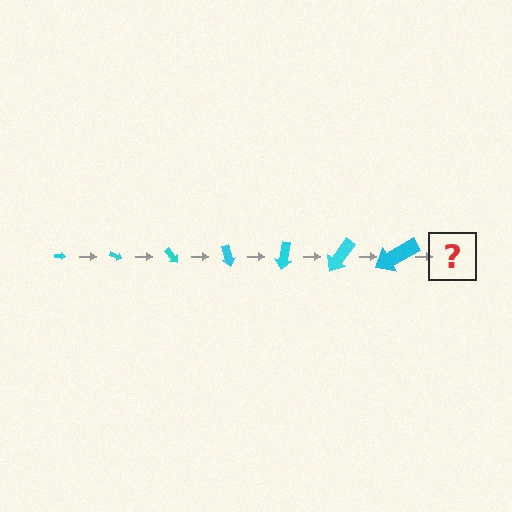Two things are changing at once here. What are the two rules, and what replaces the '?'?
The two rules are that the arrow grows larger each step and it rotates 25 degrees each step. The '?' should be an arrow, larger than the previous one and rotated 175 degrees from the start.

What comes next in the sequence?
The next element should be an arrow, larger than the previous one and rotated 175 degrees from the start.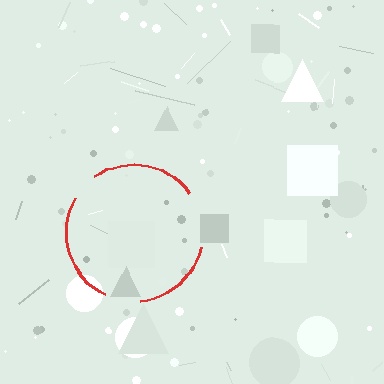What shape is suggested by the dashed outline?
The dashed outline suggests a circle.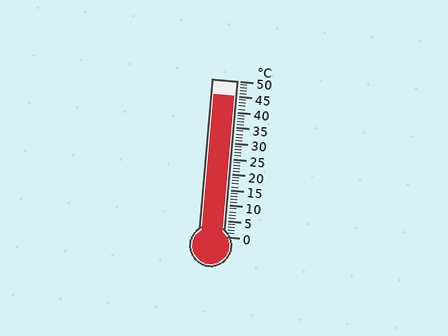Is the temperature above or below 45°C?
The temperature is at 45°C.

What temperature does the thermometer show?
The thermometer shows approximately 45°C.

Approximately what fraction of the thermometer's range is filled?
The thermometer is filled to approximately 90% of its range.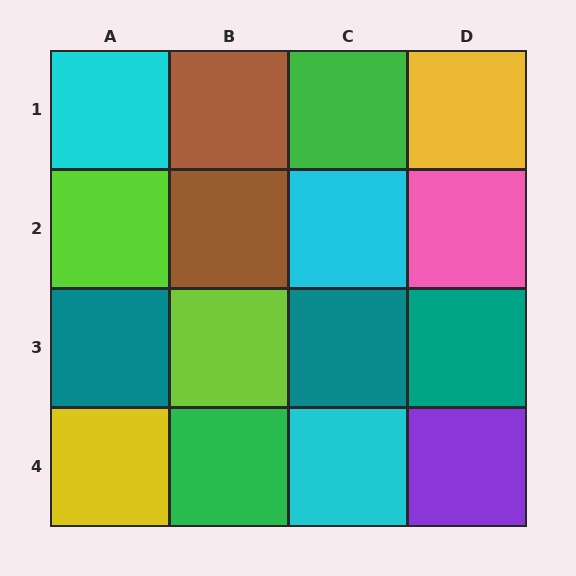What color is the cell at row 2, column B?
Brown.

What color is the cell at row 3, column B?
Lime.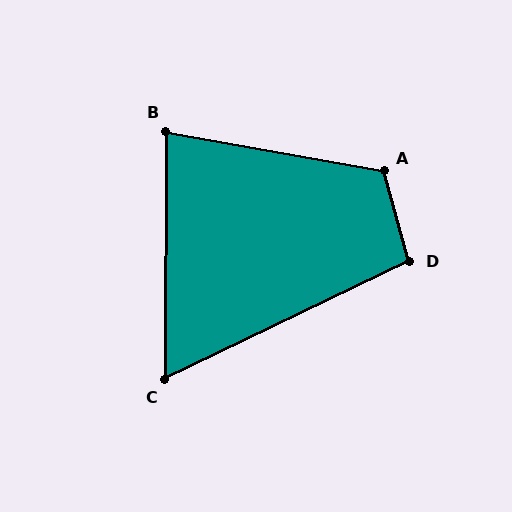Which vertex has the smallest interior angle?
C, at approximately 64 degrees.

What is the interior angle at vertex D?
Approximately 100 degrees (obtuse).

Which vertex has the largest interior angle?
A, at approximately 116 degrees.